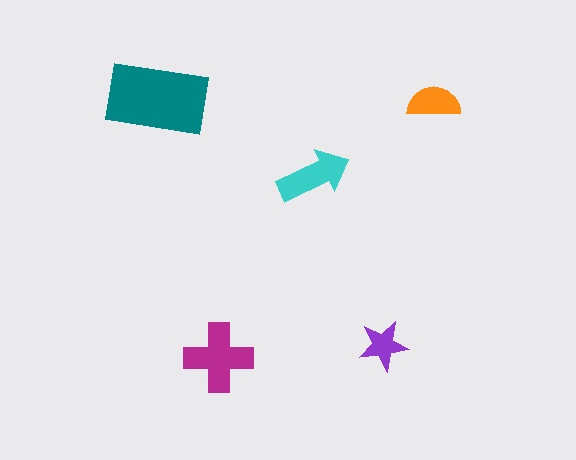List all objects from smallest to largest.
The purple star, the orange semicircle, the cyan arrow, the magenta cross, the teal rectangle.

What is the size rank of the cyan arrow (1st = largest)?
3rd.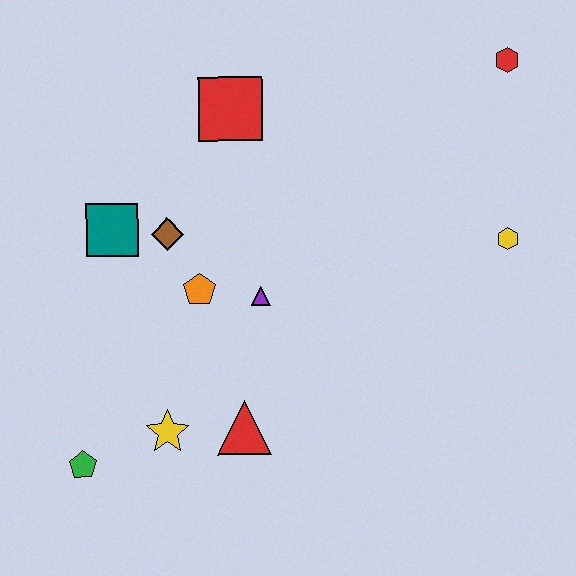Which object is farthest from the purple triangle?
The red hexagon is farthest from the purple triangle.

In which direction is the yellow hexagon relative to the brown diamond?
The yellow hexagon is to the right of the brown diamond.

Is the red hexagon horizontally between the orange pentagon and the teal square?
No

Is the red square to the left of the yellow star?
No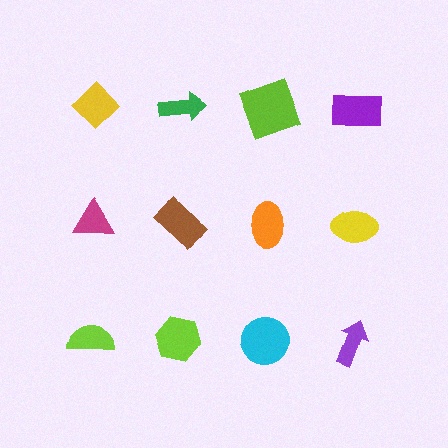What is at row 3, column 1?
A lime semicircle.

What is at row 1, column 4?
A purple rectangle.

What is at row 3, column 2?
A lime hexagon.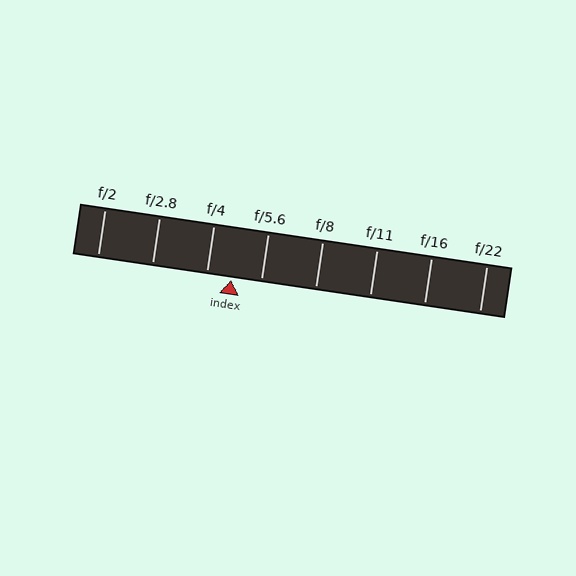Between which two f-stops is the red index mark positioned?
The index mark is between f/4 and f/5.6.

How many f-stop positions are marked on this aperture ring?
There are 8 f-stop positions marked.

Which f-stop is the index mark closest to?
The index mark is closest to f/4.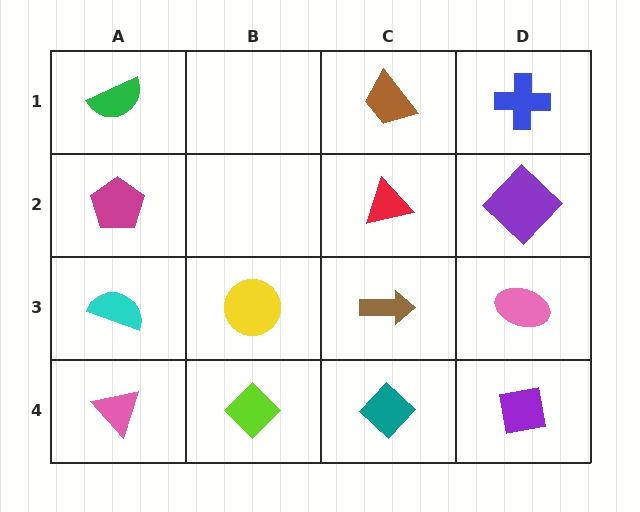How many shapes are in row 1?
3 shapes.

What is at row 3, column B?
A yellow circle.